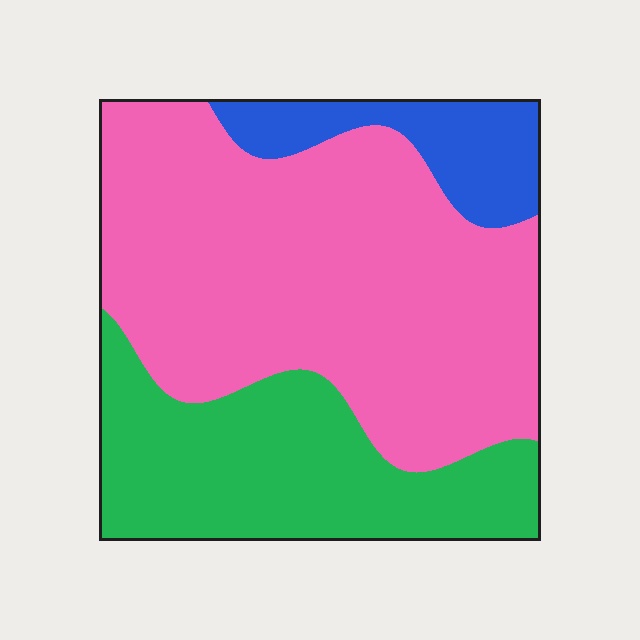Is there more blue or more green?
Green.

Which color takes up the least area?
Blue, at roughly 10%.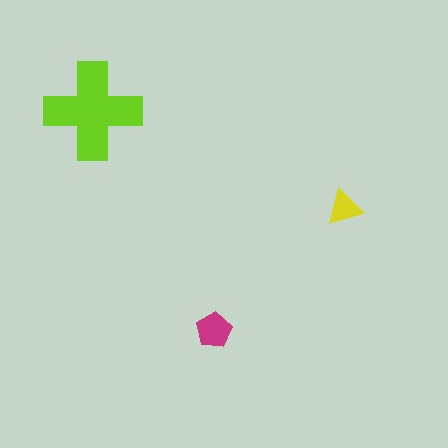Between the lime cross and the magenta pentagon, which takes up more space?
The lime cross.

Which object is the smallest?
The yellow triangle.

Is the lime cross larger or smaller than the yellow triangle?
Larger.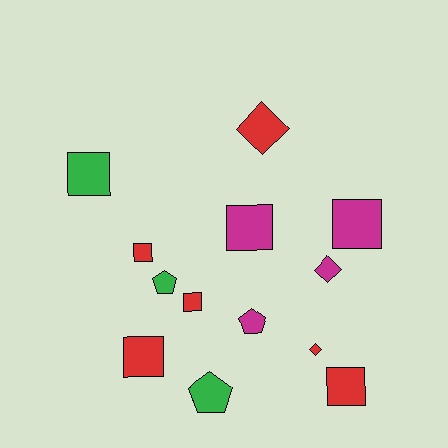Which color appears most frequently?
Red, with 6 objects.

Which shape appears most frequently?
Square, with 7 objects.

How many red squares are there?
There are 4 red squares.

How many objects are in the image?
There are 13 objects.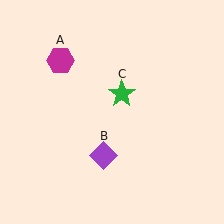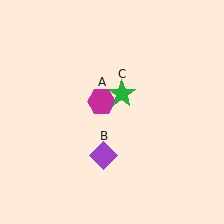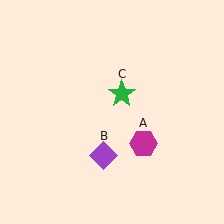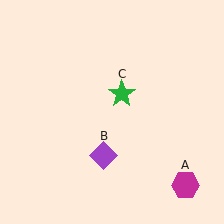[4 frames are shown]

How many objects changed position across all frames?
1 object changed position: magenta hexagon (object A).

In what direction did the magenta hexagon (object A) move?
The magenta hexagon (object A) moved down and to the right.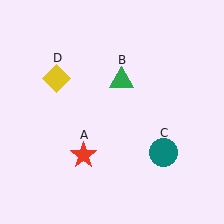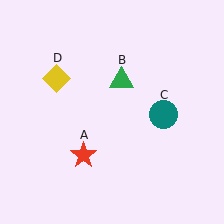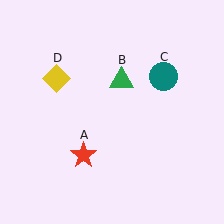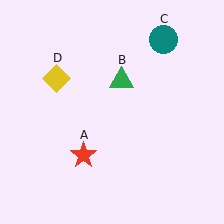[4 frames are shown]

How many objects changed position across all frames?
1 object changed position: teal circle (object C).